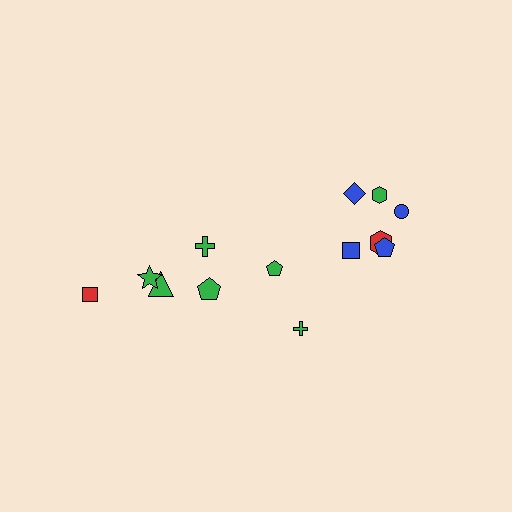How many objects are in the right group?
There are 8 objects.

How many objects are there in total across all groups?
There are 13 objects.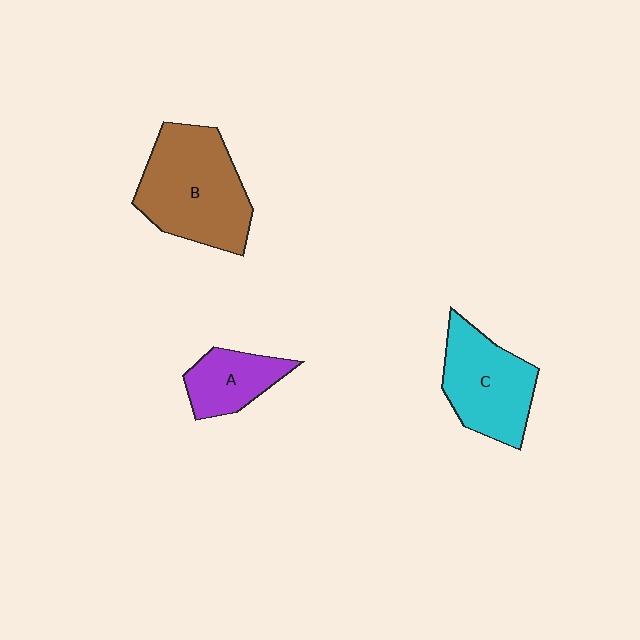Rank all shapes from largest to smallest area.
From largest to smallest: B (brown), C (cyan), A (purple).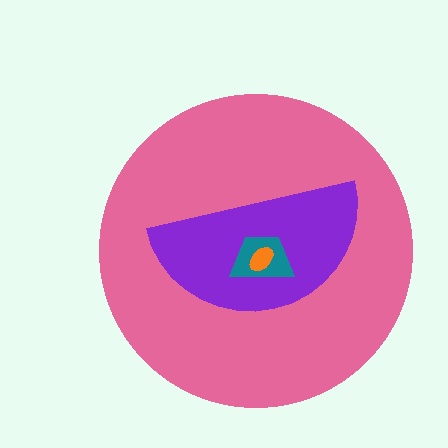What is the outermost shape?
The pink circle.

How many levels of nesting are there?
4.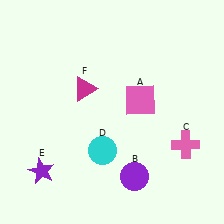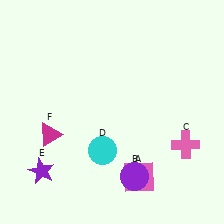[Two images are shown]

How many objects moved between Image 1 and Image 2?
2 objects moved between the two images.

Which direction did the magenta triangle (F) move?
The magenta triangle (F) moved down.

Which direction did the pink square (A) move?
The pink square (A) moved down.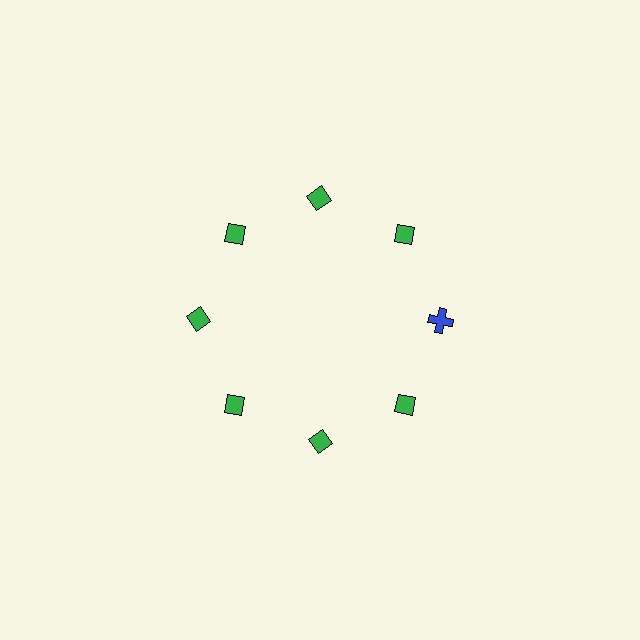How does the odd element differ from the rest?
It differs in both color (blue instead of green) and shape (cross instead of diamond).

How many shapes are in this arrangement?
There are 8 shapes arranged in a ring pattern.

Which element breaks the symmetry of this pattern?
The blue cross at roughly the 3 o'clock position breaks the symmetry. All other shapes are green diamonds.